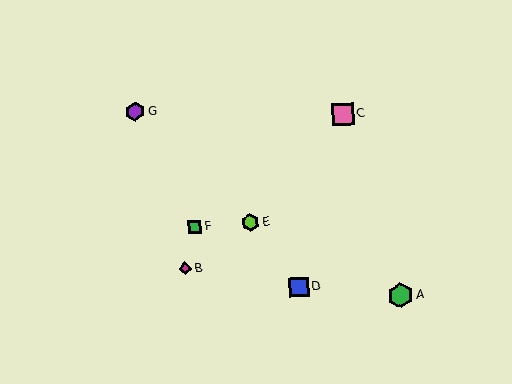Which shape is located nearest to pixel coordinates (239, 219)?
The lime hexagon (labeled E) at (250, 223) is nearest to that location.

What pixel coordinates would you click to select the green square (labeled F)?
Click at (195, 227) to select the green square F.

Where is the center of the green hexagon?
The center of the green hexagon is at (400, 295).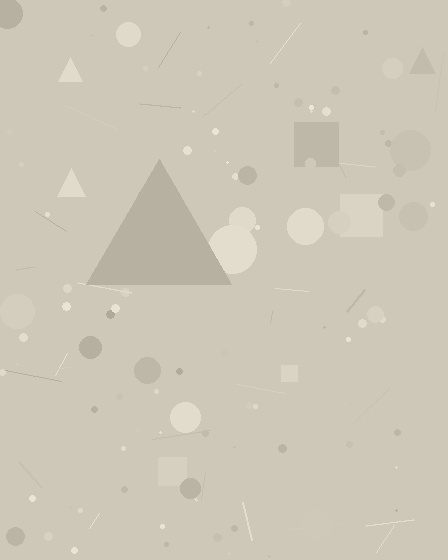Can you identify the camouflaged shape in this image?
The camouflaged shape is a triangle.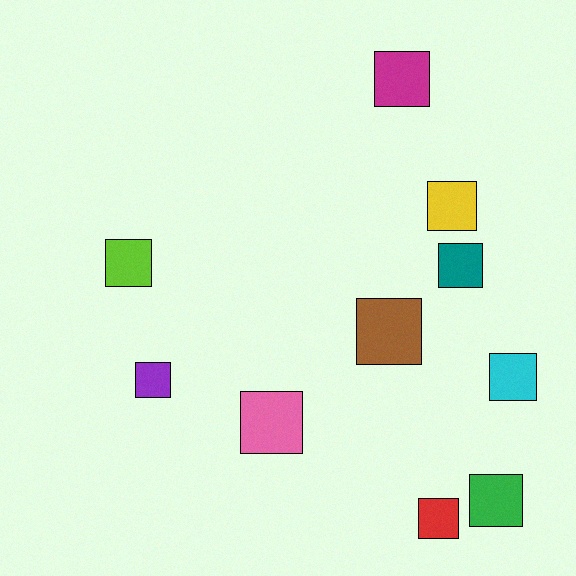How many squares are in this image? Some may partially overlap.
There are 10 squares.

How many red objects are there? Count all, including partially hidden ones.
There is 1 red object.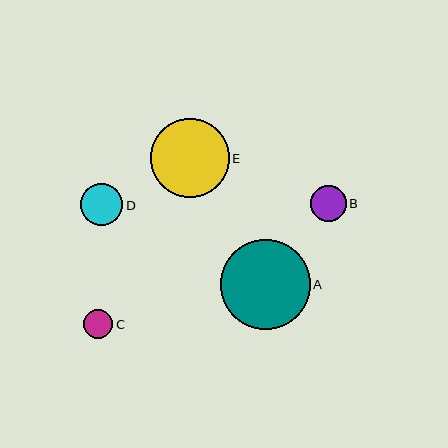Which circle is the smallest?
Circle C is the smallest with a size of approximately 29 pixels.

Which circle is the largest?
Circle A is the largest with a size of approximately 90 pixels.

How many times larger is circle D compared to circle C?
Circle D is approximately 1.4 times the size of circle C.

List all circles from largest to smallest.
From largest to smallest: A, E, D, B, C.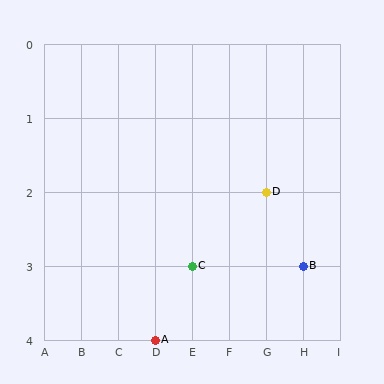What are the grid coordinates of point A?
Point A is at grid coordinates (D, 4).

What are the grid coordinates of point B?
Point B is at grid coordinates (H, 3).